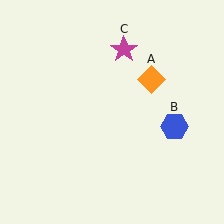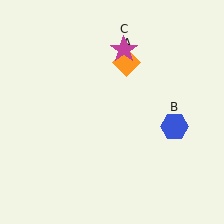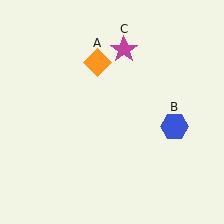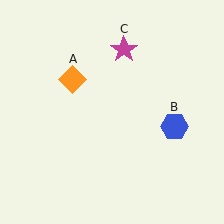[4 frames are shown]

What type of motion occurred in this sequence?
The orange diamond (object A) rotated counterclockwise around the center of the scene.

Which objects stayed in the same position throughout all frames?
Blue hexagon (object B) and magenta star (object C) remained stationary.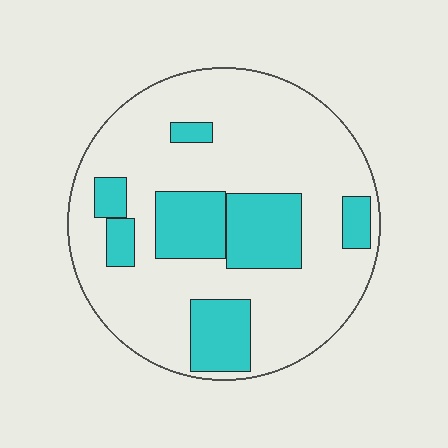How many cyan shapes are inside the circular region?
7.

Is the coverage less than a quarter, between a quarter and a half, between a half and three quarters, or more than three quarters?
Between a quarter and a half.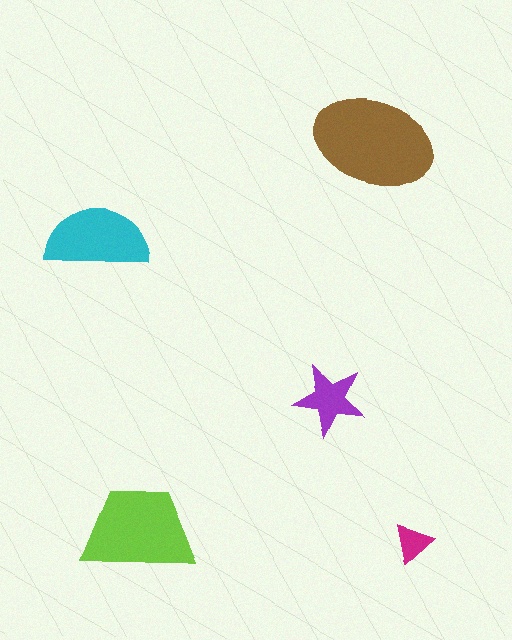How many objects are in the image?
There are 5 objects in the image.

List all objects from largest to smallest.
The brown ellipse, the lime trapezoid, the cyan semicircle, the purple star, the magenta triangle.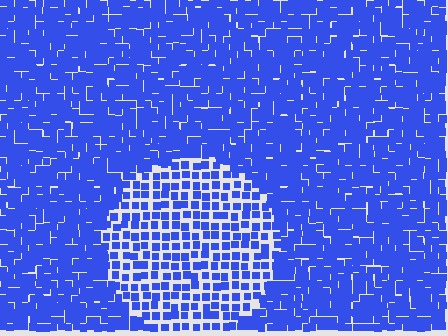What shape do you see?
I see a circle.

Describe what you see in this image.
The image contains small blue elements arranged at two different densities. A circle-shaped region is visible where the elements are less densely packed than the surrounding area.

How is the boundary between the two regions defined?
The boundary is defined by a change in element density (approximately 2.0x ratio). All elements are the same color, size, and shape.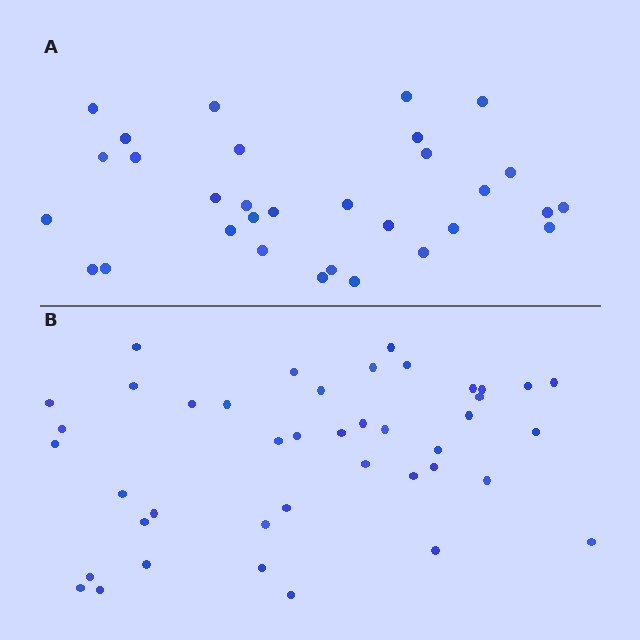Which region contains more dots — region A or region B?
Region B (the bottom region) has more dots.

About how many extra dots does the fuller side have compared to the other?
Region B has roughly 12 or so more dots than region A.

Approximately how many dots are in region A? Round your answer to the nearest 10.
About 30 dots. (The exact count is 31, which rounds to 30.)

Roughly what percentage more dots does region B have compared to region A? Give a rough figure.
About 35% more.